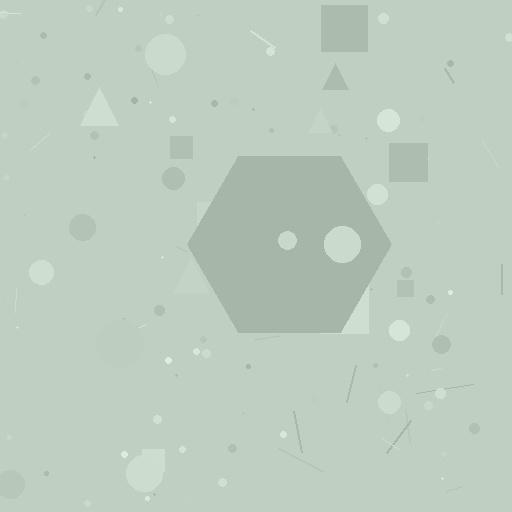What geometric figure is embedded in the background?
A hexagon is embedded in the background.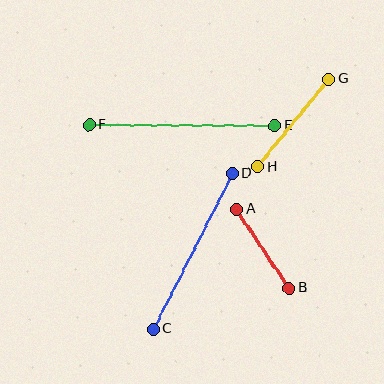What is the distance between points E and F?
The distance is approximately 186 pixels.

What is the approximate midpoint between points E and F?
The midpoint is at approximately (182, 125) pixels.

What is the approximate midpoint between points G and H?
The midpoint is at approximately (293, 123) pixels.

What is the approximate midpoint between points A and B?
The midpoint is at approximately (263, 249) pixels.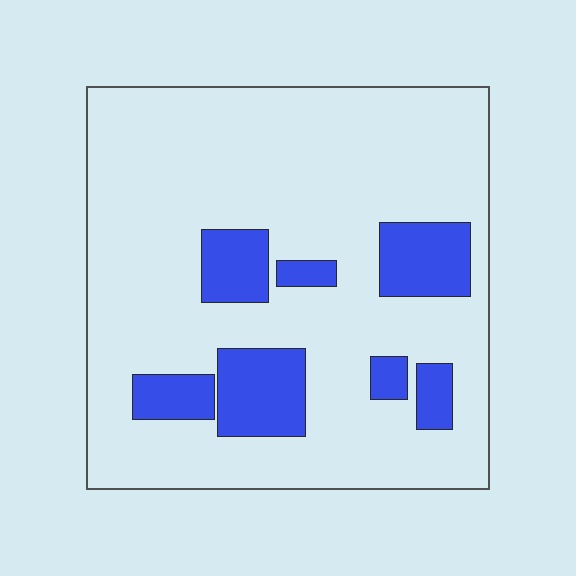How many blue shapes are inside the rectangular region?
7.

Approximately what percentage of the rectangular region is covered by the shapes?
Approximately 20%.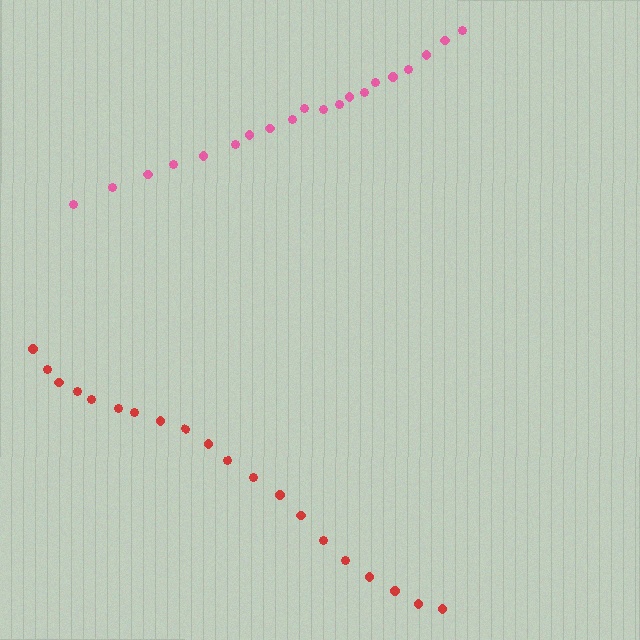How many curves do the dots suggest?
There are 2 distinct paths.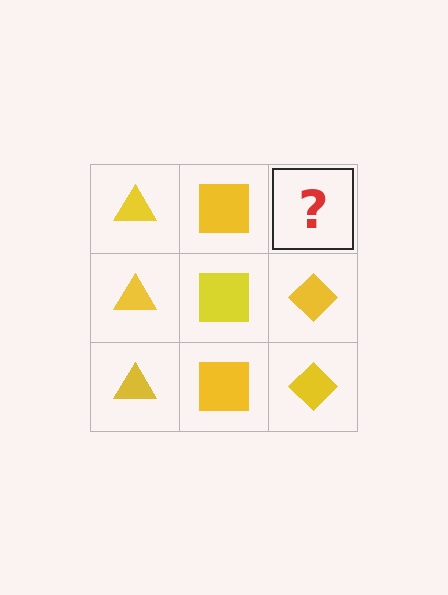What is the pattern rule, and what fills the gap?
The rule is that each column has a consistent shape. The gap should be filled with a yellow diamond.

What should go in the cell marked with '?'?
The missing cell should contain a yellow diamond.